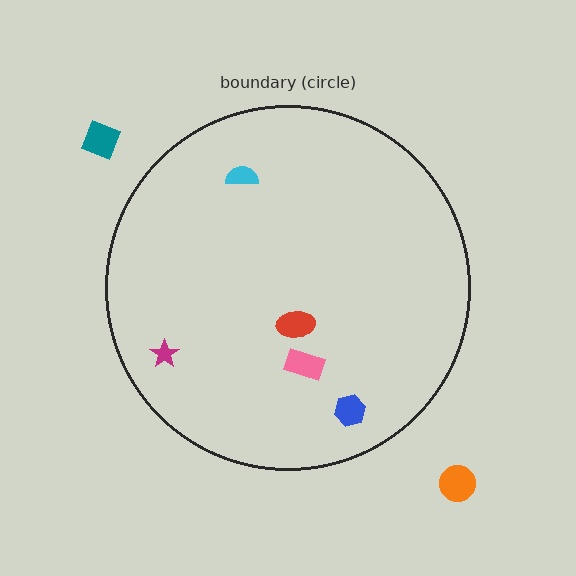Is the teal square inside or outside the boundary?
Outside.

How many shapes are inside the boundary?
5 inside, 2 outside.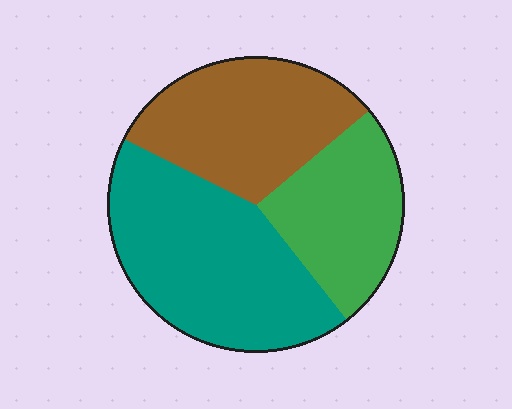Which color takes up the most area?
Teal, at roughly 45%.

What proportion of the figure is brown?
Brown covers around 30% of the figure.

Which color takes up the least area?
Green, at roughly 25%.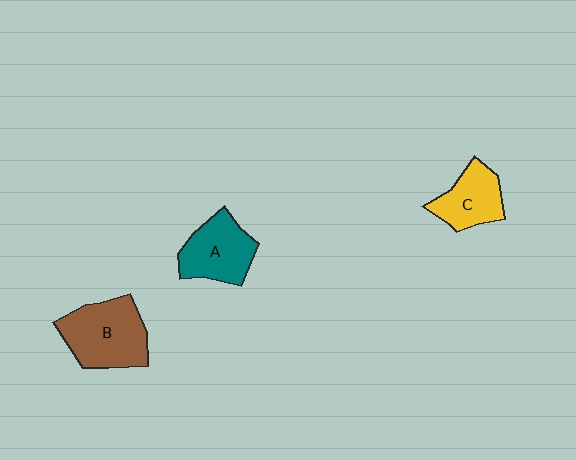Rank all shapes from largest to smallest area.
From largest to smallest: B (brown), A (teal), C (yellow).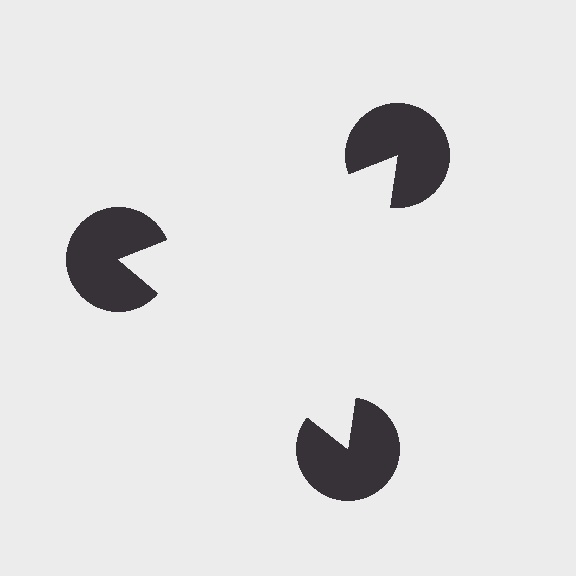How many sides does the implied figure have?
3 sides.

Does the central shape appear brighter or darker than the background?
It typically appears slightly brighter than the background, even though no actual brightness change is drawn.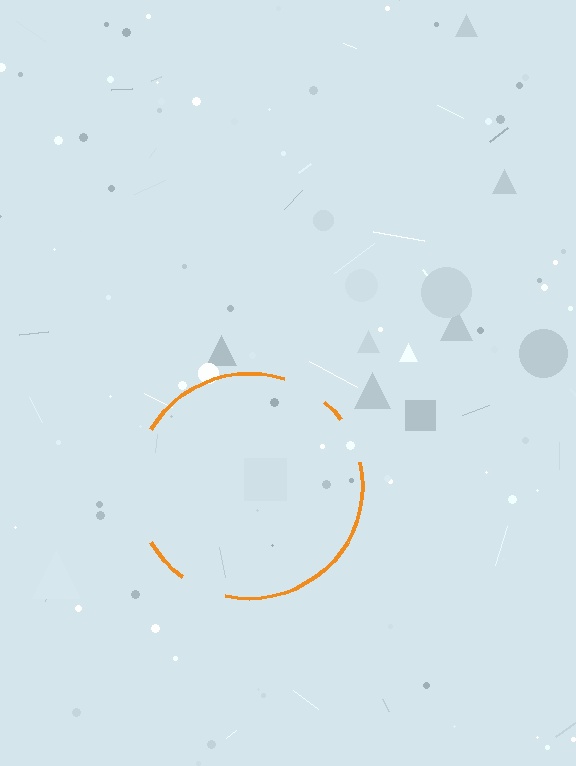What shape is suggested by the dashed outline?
The dashed outline suggests a circle.